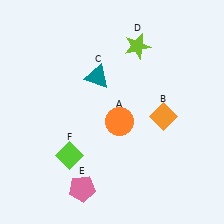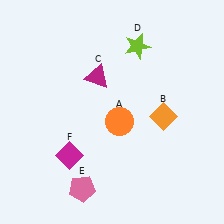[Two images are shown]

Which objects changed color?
C changed from teal to magenta. F changed from lime to magenta.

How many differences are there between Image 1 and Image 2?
There are 2 differences between the two images.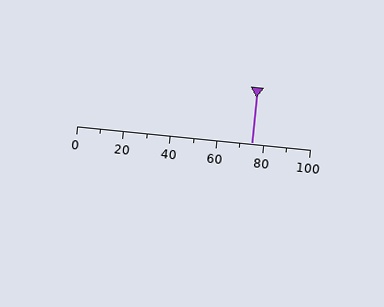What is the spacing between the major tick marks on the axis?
The major ticks are spaced 20 apart.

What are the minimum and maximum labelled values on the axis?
The axis runs from 0 to 100.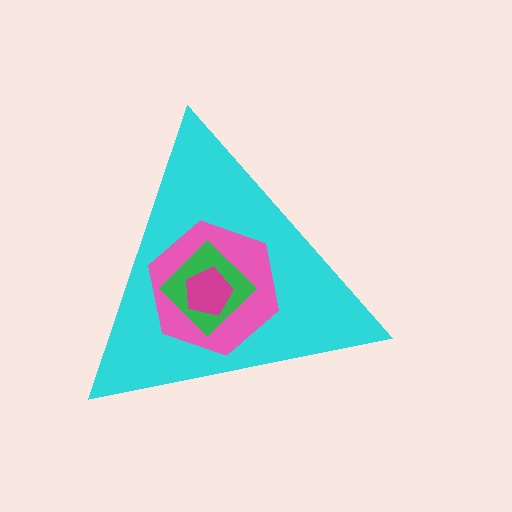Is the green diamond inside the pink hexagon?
Yes.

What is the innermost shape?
The magenta pentagon.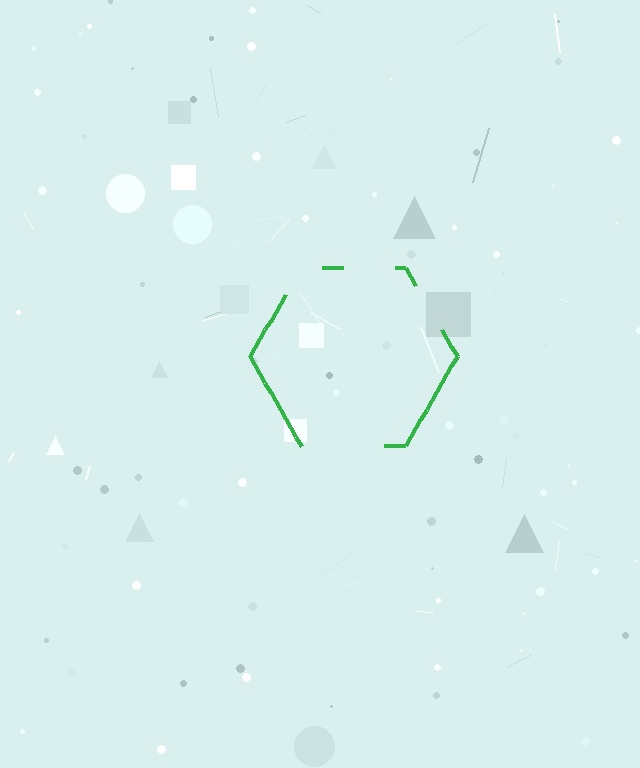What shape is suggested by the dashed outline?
The dashed outline suggests a hexagon.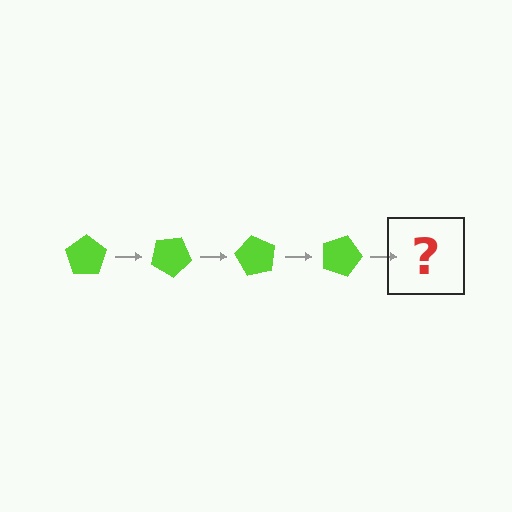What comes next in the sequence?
The next element should be a lime pentagon rotated 120 degrees.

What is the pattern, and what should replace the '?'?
The pattern is that the pentagon rotates 30 degrees each step. The '?' should be a lime pentagon rotated 120 degrees.